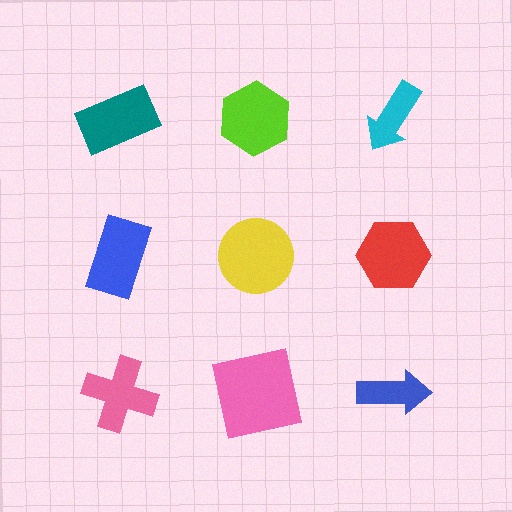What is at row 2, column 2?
A yellow circle.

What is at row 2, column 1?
A blue rectangle.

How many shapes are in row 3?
3 shapes.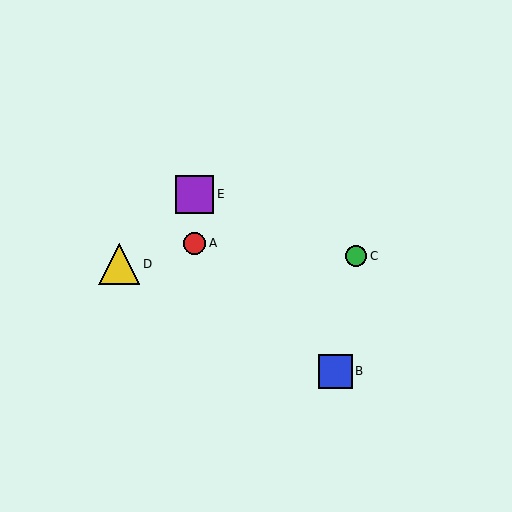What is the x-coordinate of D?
Object D is at x≈119.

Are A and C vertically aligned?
No, A is at x≈194 and C is at x≈356.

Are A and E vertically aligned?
Yes, both are at x≈194.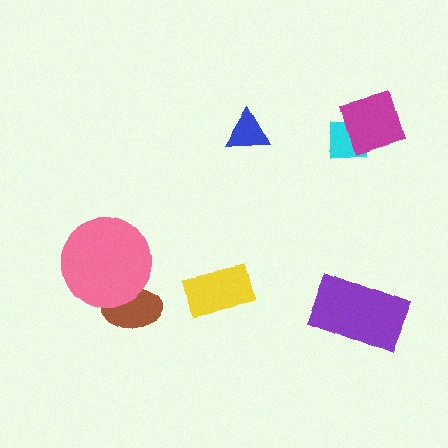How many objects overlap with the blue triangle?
0 objects overlap with the blue triangle.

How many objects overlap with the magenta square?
1 object overlaps with the magenta square.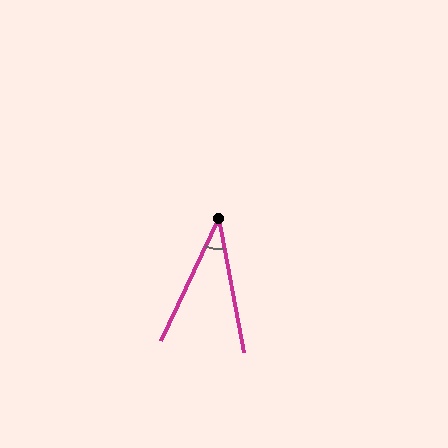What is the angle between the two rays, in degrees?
Approximately 36 degrees.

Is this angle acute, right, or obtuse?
It is acute.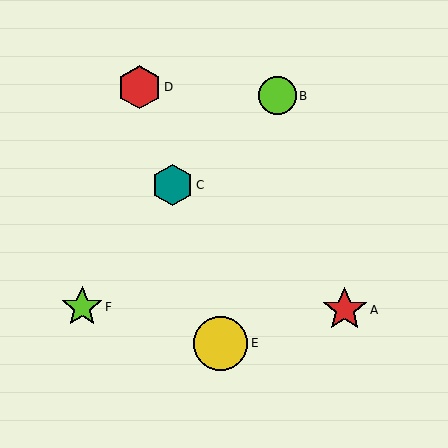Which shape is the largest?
The yellow circle (labeled E) is the largest.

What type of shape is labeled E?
Shape E is a yellow circle.